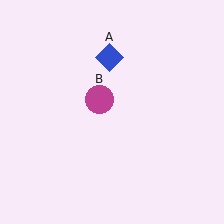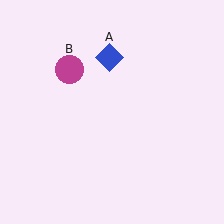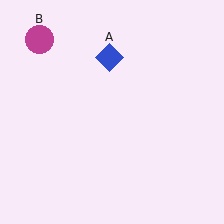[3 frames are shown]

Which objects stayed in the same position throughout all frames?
Blue diamond (object A) remained stationary.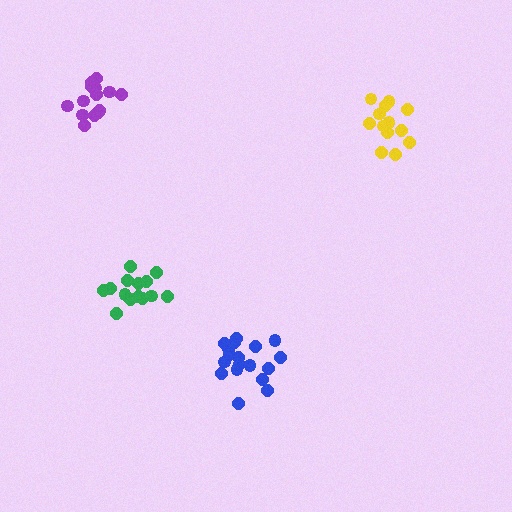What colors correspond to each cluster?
The clusters are colored: purple, blue, green, yellow.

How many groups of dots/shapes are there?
There are 4 groups.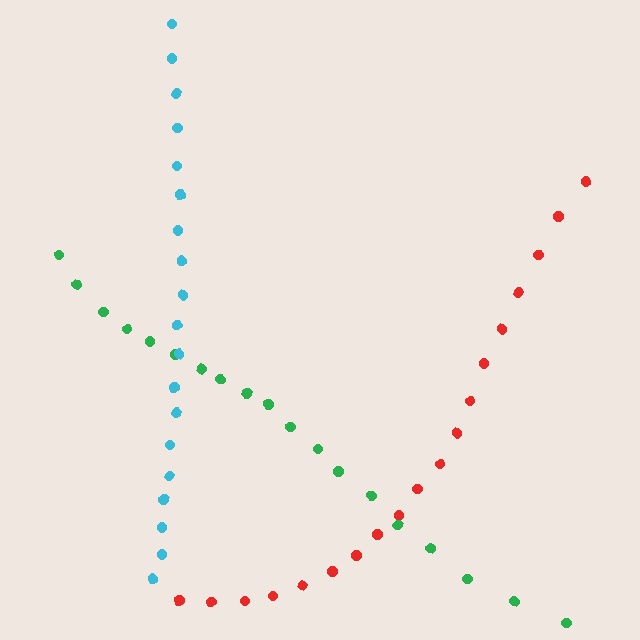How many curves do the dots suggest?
There are 3 distinct paths.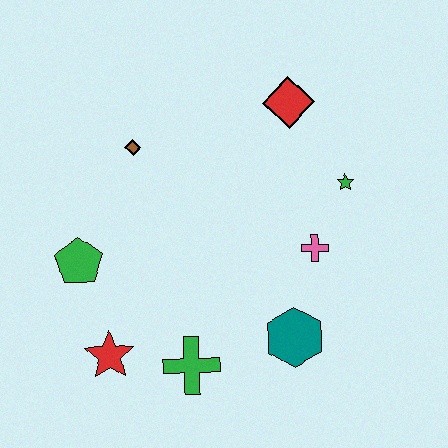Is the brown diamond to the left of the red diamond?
Yes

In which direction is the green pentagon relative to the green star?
The green pentagon is to the left of the green star.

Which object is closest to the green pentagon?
The red star is closest to the green pentagon.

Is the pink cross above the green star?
No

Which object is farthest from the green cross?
The red diamond is farthest from the green cross.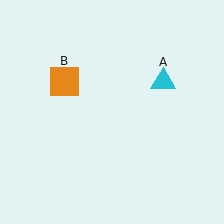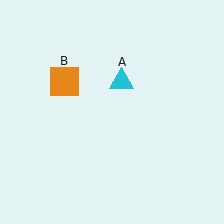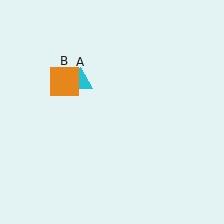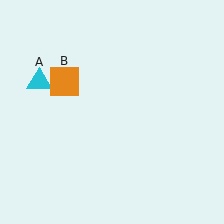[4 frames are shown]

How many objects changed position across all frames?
1 object changed position: cyan triangle (object A).